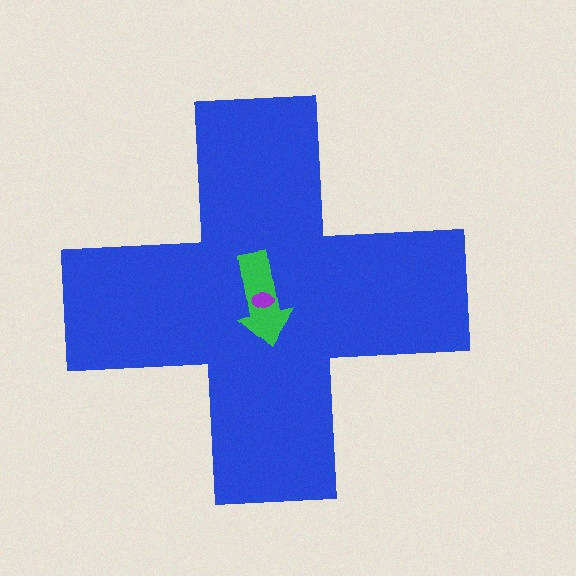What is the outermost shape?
The blue cross.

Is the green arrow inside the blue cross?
Yes.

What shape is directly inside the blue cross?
The green arrow.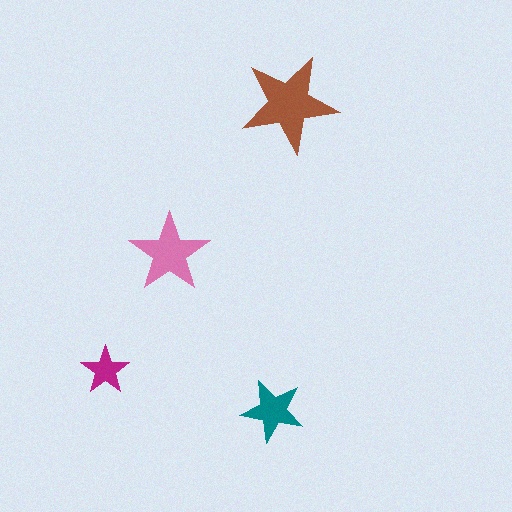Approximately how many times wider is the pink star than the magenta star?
About 1.5 times wider.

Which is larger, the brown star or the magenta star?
The brown one.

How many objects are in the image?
There are 4 objects in the image.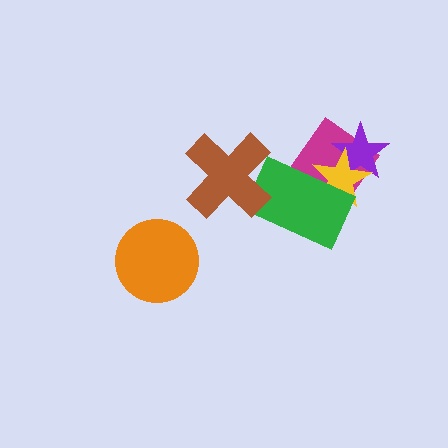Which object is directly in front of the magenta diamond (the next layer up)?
The purple star is directly in front of the magenta diamond.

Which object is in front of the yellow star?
The green rectangle is in front of the yellow star.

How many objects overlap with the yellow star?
3 objects overlap with the yellow star.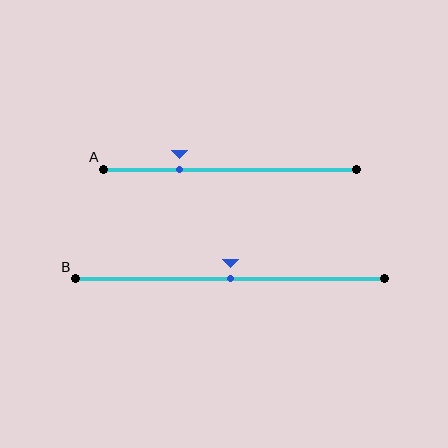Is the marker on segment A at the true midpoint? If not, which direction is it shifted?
No, the marker on segment A is shifted to the left by about 20% of the segment length.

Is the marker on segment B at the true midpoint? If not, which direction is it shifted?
Yes, the marker on segment B is at the true midpoint.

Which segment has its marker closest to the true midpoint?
Segment B has its marker closest to the true midpoint.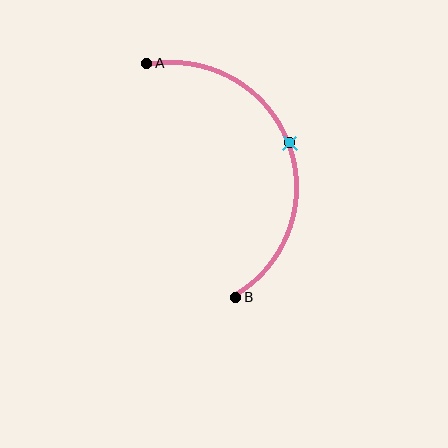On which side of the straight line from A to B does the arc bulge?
The arc bulges to the right of the straight line connecting A and B.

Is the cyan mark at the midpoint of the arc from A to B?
Yes. The cyan mark lies on the arc at equal arc-length from both A and B — it is the arc midpoint.